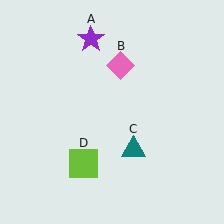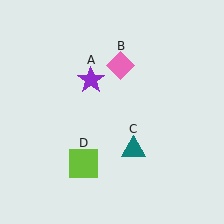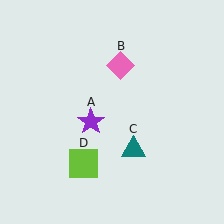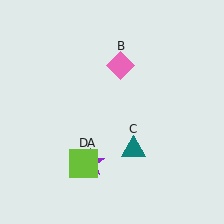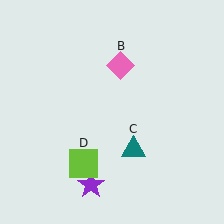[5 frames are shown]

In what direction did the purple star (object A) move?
The purple star (object A) moved down.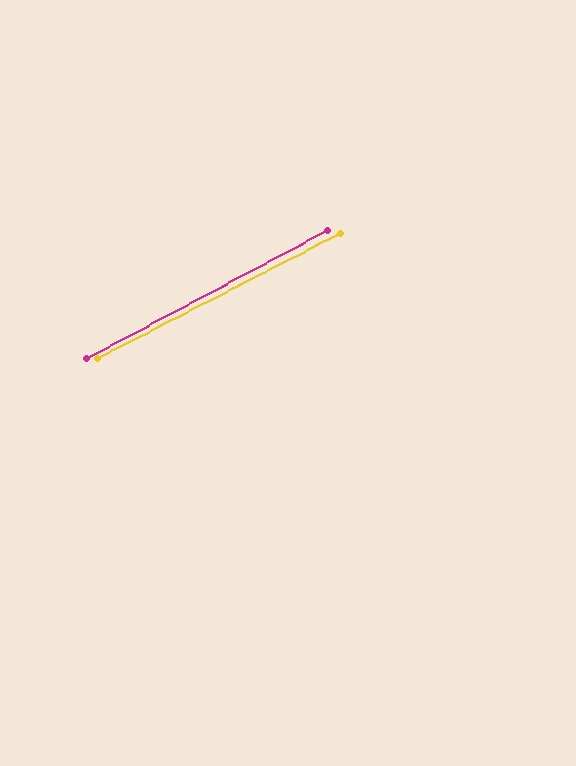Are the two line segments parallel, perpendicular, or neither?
Parallel — their directions differ by only 0.7°.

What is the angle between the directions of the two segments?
Approximately 1 degree.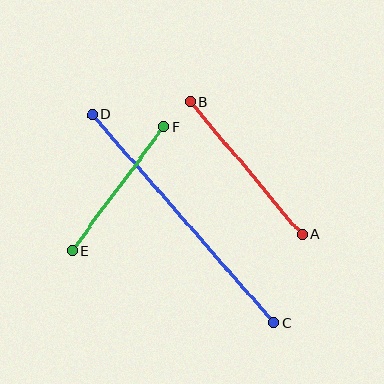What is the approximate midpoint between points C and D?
The midpoint is at approximately (183, 219) pixels.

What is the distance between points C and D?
The distance is approximately 276 pixels.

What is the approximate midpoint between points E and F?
The midpoint is at approximately (118, 189) pixels.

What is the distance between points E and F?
The distance is approximately 154 pixels.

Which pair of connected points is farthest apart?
Points C and D are farthest apart.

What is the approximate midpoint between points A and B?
The midpoint is at approximately (246, 168) pixels.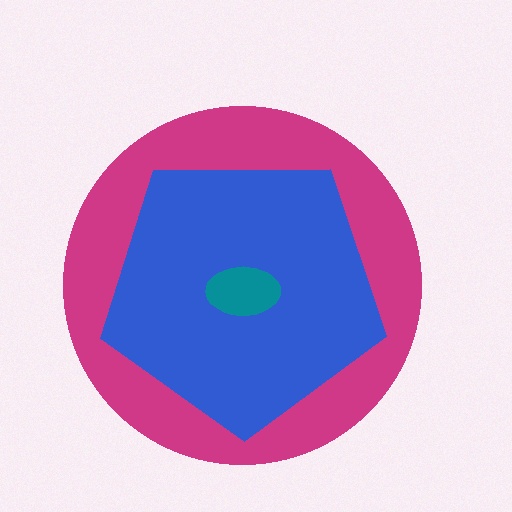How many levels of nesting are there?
3.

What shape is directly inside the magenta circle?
The blue pentagon.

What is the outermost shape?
The magenta circle.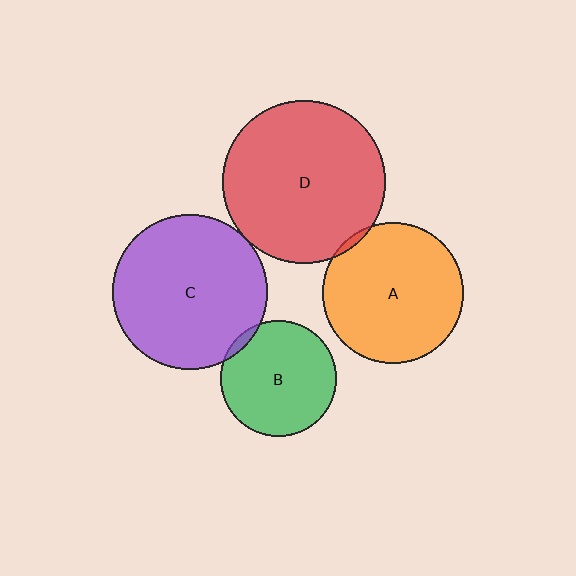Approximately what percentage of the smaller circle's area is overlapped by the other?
Approximately 5%.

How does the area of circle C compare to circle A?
Approximately 1.2 times.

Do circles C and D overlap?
Yes.